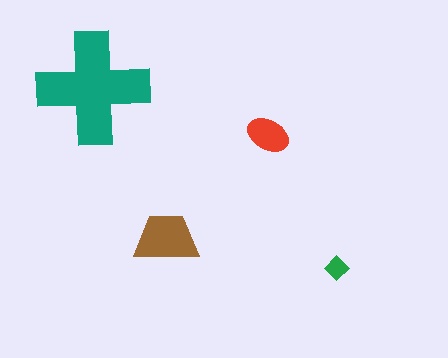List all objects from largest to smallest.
The teal cross, the brown trapezoid, the red ellipse, the green diamond.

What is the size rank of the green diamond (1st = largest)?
4th.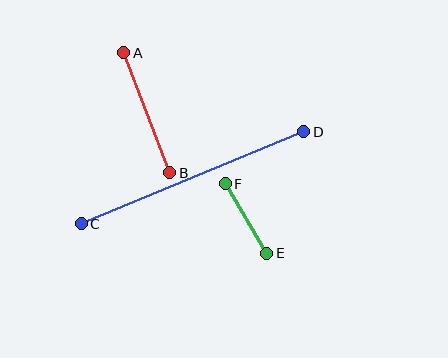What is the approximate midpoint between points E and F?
The midpoint is at approximately (246, 219) pixels.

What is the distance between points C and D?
The distance is approximately 241 pixels.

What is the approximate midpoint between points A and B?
The midpoint is at approximately (147, 113) pixels.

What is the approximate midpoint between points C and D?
The midpoint is at approximately (192, 178) pixels.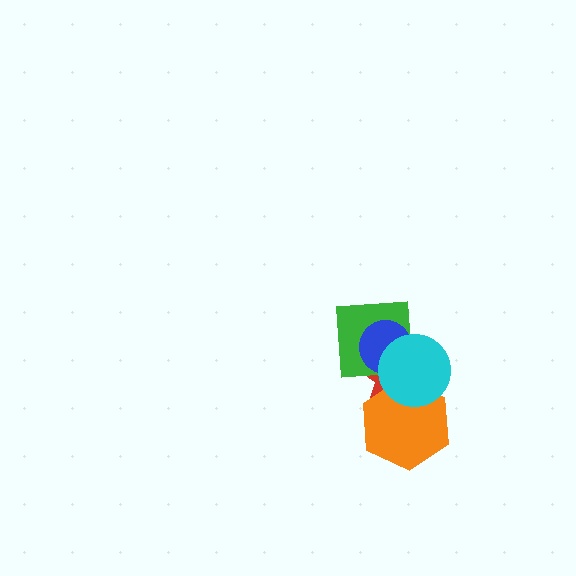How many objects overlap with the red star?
4 objects overlap with the red star.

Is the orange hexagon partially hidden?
Yes, it is partially covered by another shape.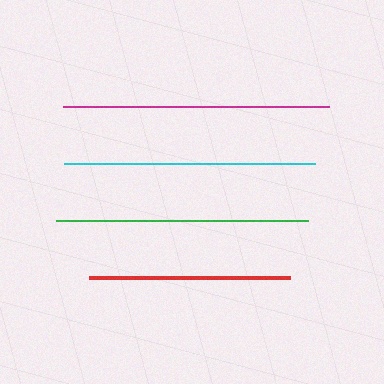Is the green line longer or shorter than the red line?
The green line is longer than the red line.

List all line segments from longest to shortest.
From longest to shortest: magenta, green, cyan, red.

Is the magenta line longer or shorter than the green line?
The magenta line is longer than the green line.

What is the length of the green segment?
The green segment is approximately 253 pixels long.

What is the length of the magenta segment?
The magenta segment is approximately 266 pixels long.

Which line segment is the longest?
The magenta line is the longest at approximately 266 pixels.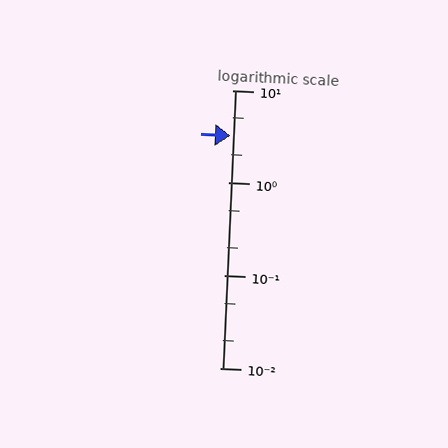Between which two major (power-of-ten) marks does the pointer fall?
The pointer is between 1 and 10.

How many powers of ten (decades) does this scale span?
The scale spans 3 decades, from 0.01 to 10.